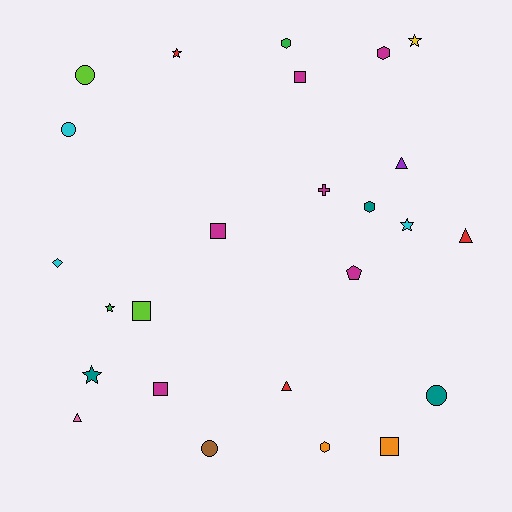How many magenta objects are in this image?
There are 6 magenta objects.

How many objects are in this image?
There are 25 objects.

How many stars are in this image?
There are 5 stars.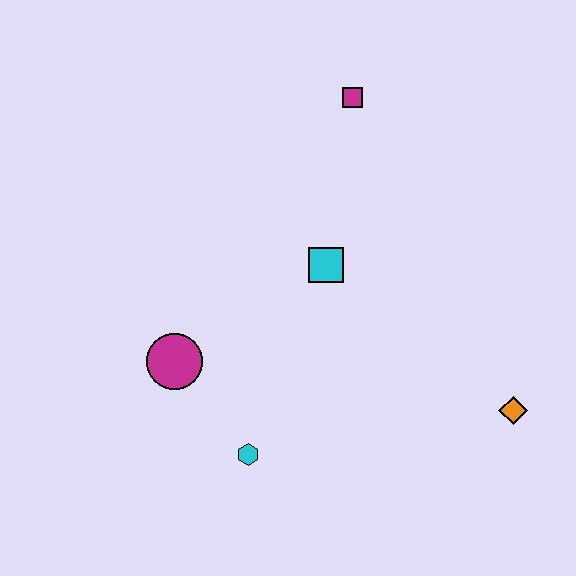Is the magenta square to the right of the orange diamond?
No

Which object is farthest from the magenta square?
The cyan hexagon is farthest from the magenta square.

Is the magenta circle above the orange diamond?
Yes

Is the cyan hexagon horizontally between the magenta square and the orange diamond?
No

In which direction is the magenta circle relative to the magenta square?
The magenta circle is below the magenta square.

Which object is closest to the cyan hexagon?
The magenta circle is closest to the cyan hexagon.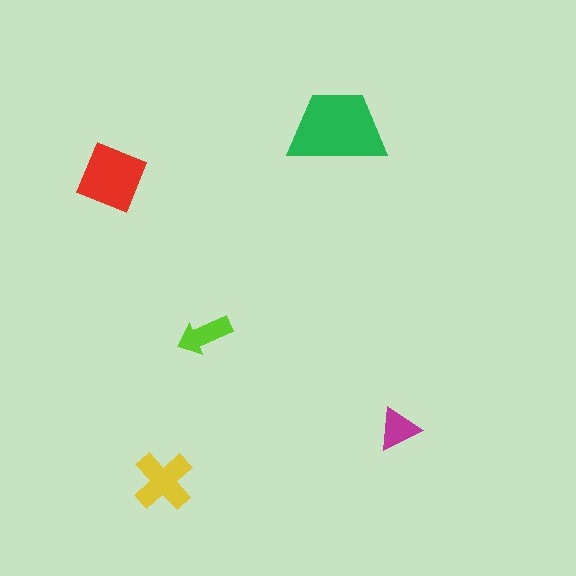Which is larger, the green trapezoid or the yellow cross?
The green trapezoid.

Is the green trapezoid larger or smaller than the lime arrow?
Larger.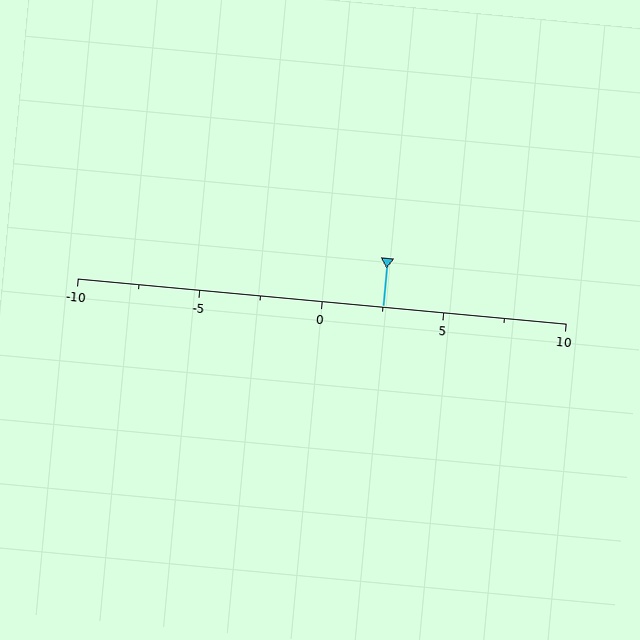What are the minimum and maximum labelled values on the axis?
The axis runs from -10 to 10.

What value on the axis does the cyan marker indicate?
The marker indicates approximately 2.5.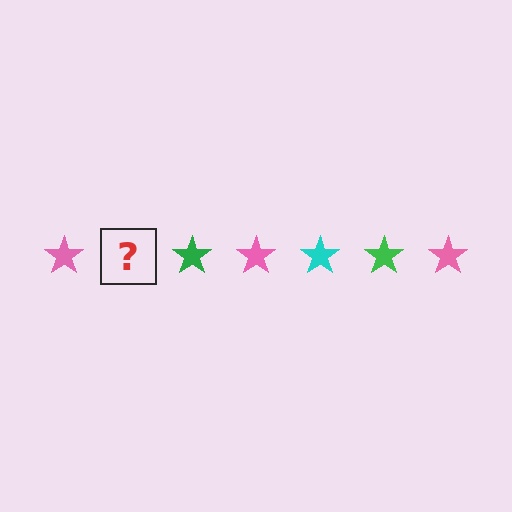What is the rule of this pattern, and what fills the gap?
The rule is that the pattern cycles through pink, cyan, green stars. The gap should be filled with a cyan star.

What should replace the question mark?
The question mark should be replaced with a cyan star.